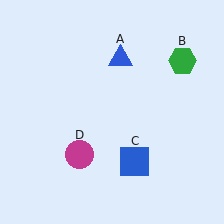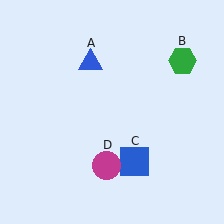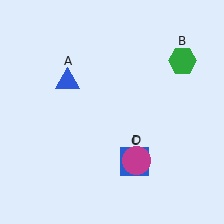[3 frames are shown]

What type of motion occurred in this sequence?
The blue triangle (object A), magenta circle (object D) rotated counterclockwise around the center of the scene.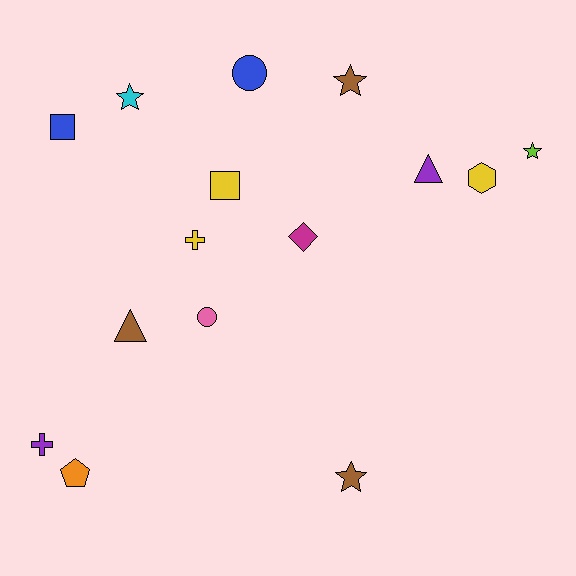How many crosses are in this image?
There are 2 crosses.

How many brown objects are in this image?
There are 3 brown objects.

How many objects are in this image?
There are 15 objects.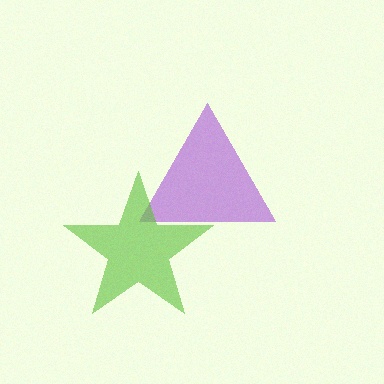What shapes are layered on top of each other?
The layered shapes are: a purple triangle, a lime star.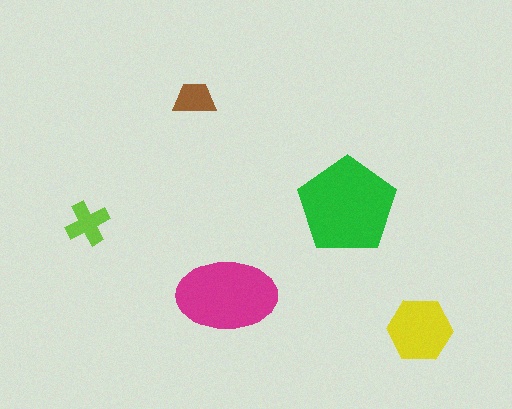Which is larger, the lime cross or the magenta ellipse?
The magenta ellipse.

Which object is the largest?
The green pentagon.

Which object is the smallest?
The brown trapezoid.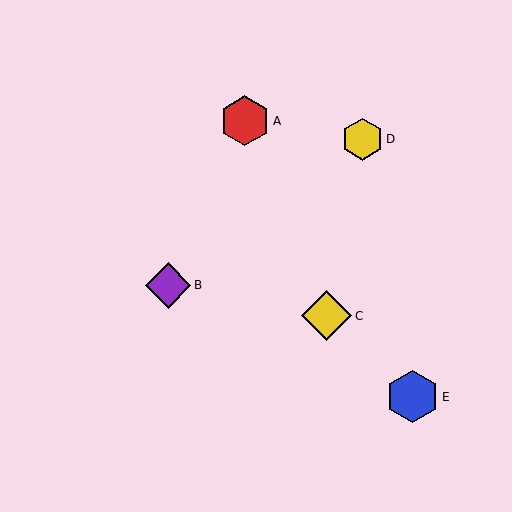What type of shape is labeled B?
Shape B is a purple diamond.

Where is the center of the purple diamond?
The center of the purple diamond is at (168, 285).